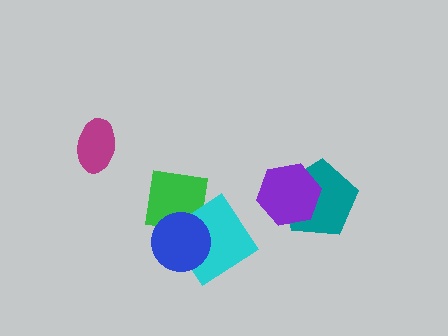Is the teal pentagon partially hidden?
Yes, it is partially covered by another shape.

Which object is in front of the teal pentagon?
The purple hexagon is in front of the teal pentagon.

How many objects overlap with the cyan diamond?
2 objects overlap with the cyan diamond.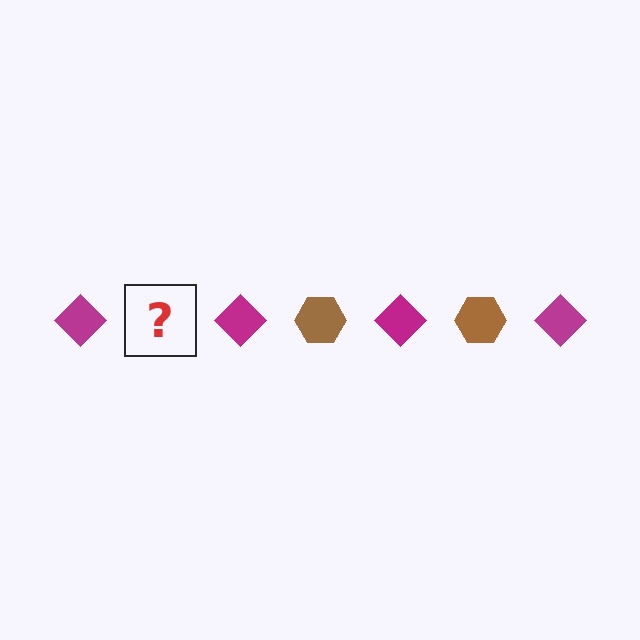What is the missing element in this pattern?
The missing element is a brown hexagon.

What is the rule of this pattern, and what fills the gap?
The rule is that the pattern alternates between magenta diamond and brown hexagon. The gap should be filled with a brown hexagon.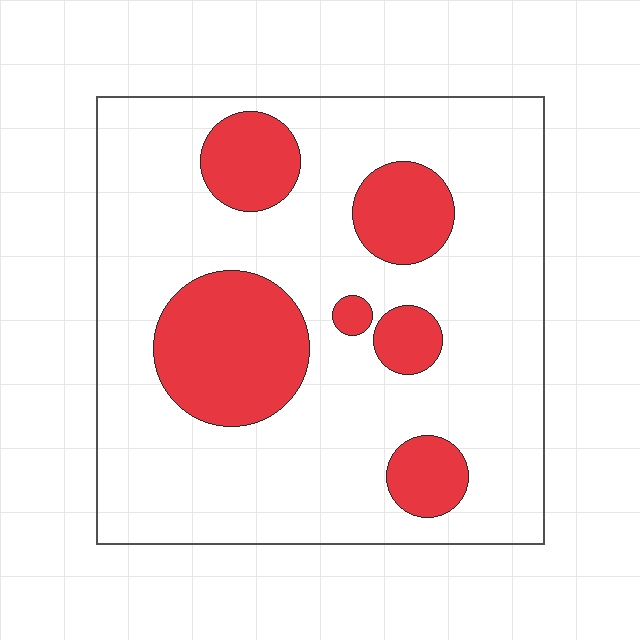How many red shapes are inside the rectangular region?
6.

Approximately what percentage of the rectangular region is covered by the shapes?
Approximately 25%.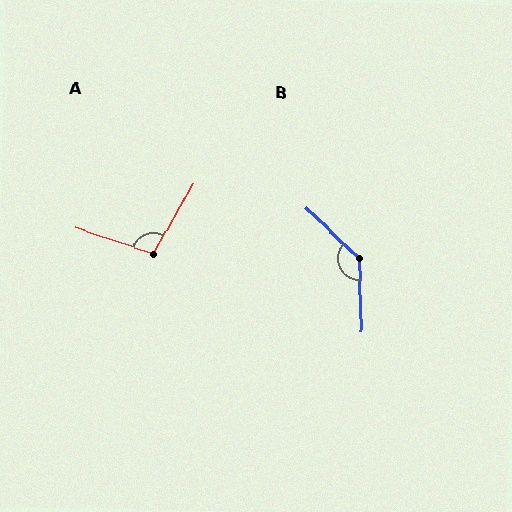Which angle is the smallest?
A, at approximately 101 degrees.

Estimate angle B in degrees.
Approximately 135 degrees.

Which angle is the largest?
B, at approximately 135 degrees.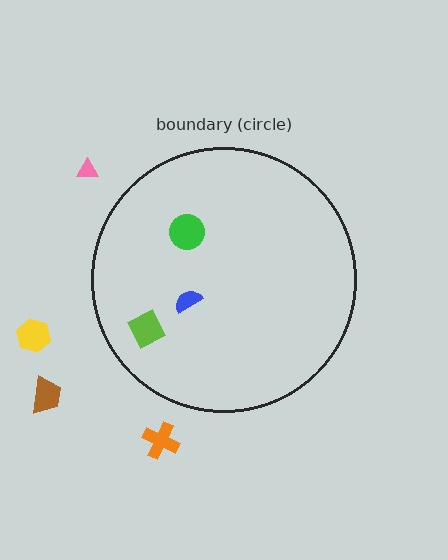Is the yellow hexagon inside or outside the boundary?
Outside.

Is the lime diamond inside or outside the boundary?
Inside.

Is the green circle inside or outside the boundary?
Inside.